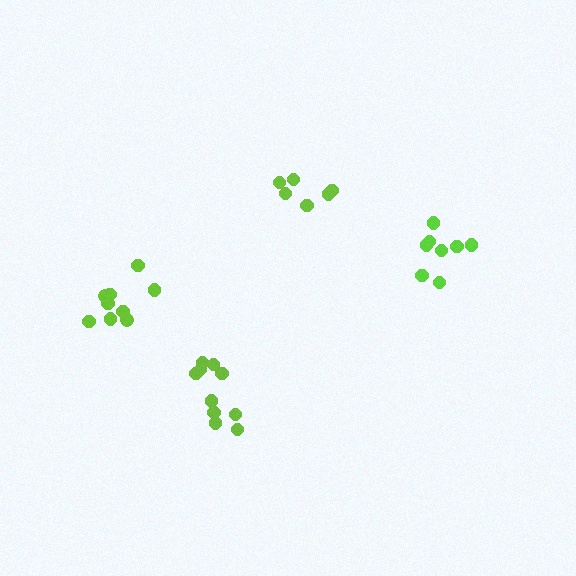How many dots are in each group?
Group 1: 9 dots, Group 2: 8 dots, Group 3: 10 dots, Group 4: 6 dots (33 total).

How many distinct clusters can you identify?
There are 4 distinct clusters.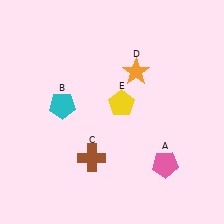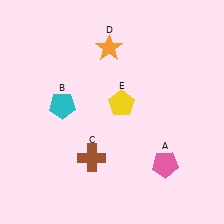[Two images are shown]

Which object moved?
The orange star (D) moved left.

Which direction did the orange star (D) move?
The orange star (D) moved left.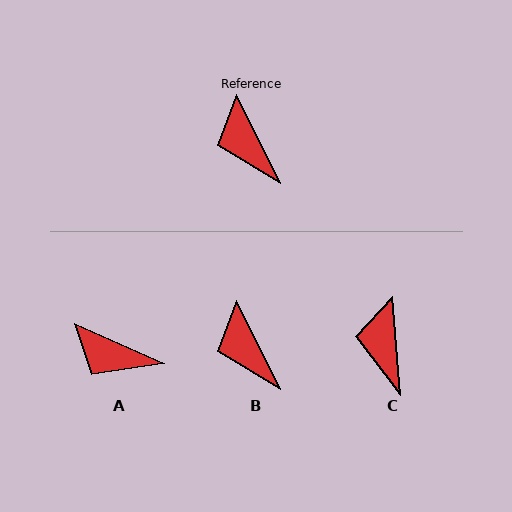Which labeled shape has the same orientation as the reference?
B.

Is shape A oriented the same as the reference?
No, it is off by about 39 degrees.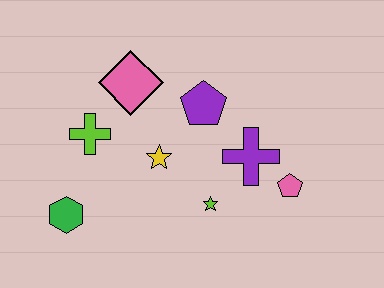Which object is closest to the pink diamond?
The lime cross is closest to the pink diamond.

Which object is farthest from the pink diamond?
The pink pentagon is farthest from the pink diamond.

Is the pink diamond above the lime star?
Yes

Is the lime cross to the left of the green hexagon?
No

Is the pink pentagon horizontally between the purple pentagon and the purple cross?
No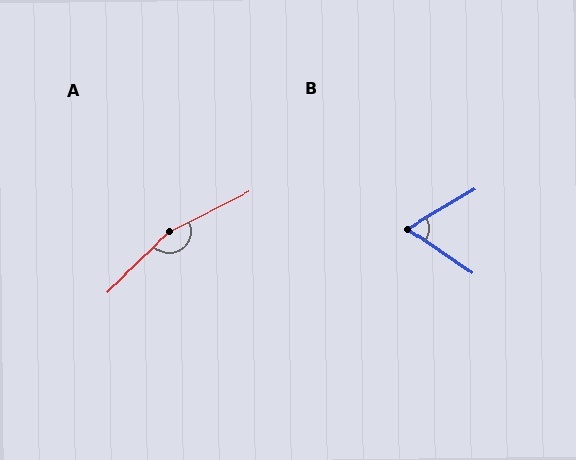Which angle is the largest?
A, at approximately 163 degrees.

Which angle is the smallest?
B, at approximately 65 degrees.